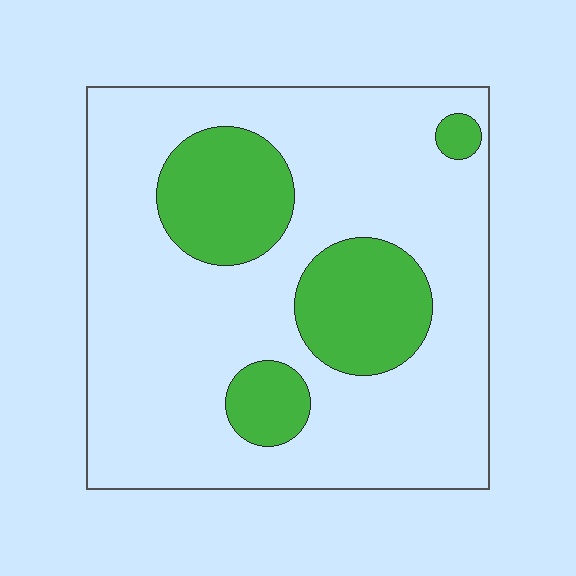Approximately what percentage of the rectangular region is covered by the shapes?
Approximately 25%.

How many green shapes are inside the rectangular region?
4.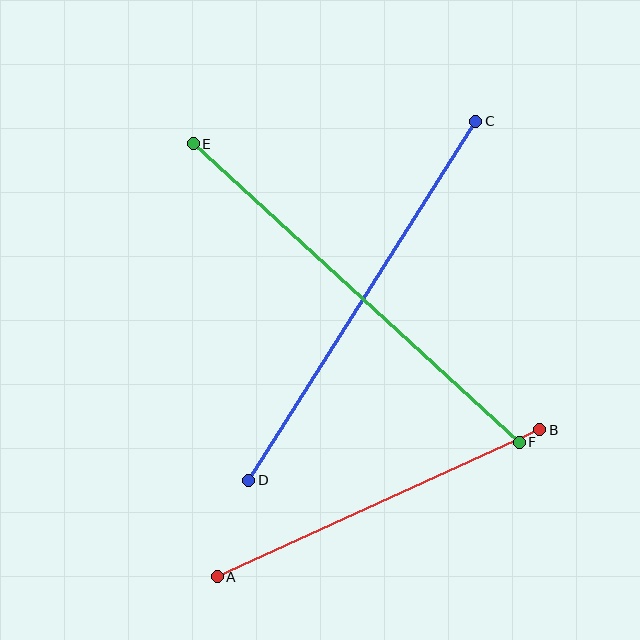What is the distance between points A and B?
The distance is approximately 354 pixels.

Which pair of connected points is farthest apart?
Points E and F are farthest apart.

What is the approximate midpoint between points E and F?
The midpoint is at approximately (356, 293) pixels.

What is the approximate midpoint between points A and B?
The midpoint is at approximately (378, 503) pixels.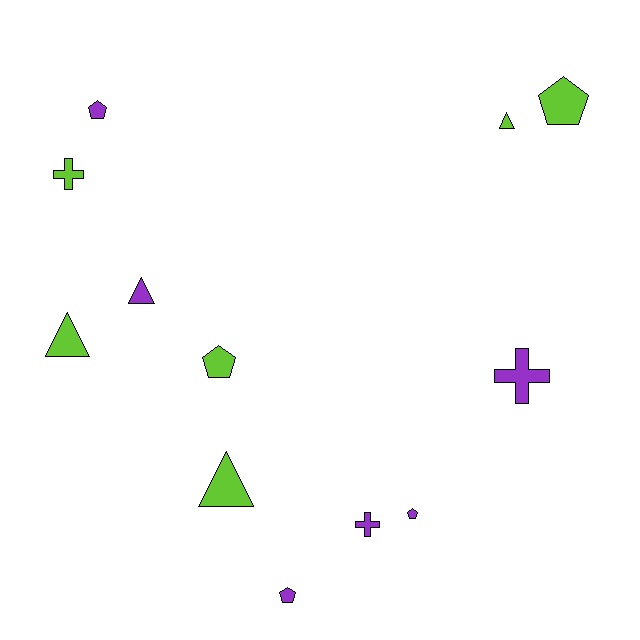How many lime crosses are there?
There is 1 lime cross.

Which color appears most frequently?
Lime, with 6 objects.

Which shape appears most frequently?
Pentagon, with 5 objects.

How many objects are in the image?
There are 12 objects.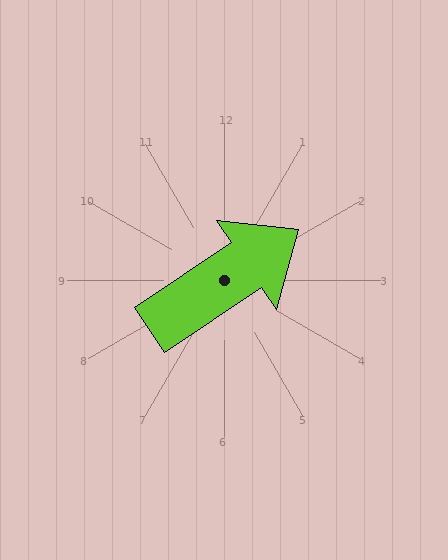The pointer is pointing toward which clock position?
Roughly 2 o'clock.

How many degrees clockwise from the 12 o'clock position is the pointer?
Approximately 56 degrees.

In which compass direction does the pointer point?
Northeast.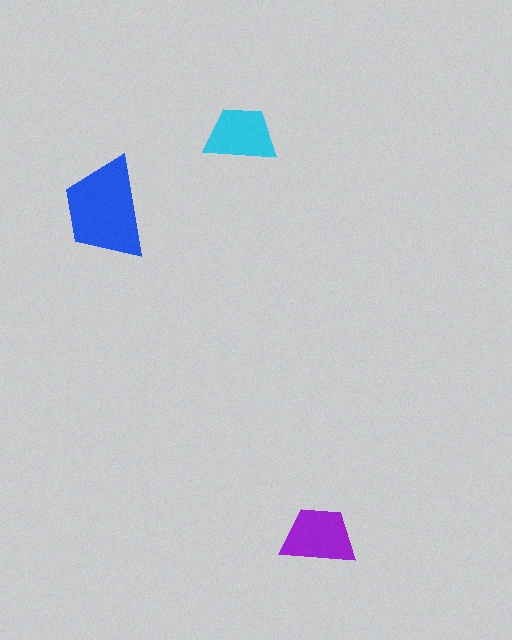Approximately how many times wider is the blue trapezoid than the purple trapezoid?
About 1.5 times wider.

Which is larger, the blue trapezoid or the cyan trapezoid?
The blue one.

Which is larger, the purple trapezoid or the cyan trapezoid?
The purple one.